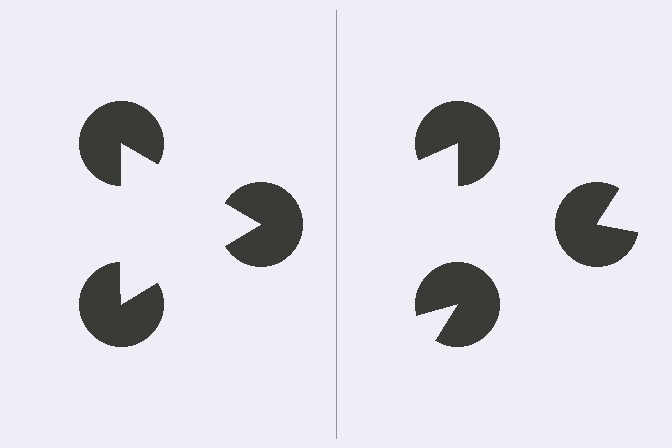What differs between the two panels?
The pac-man discs are positioned identically on both sides; only the wedge orientations differ. On the left they align to a triangle; on the right they are misaligned.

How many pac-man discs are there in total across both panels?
6 — 3 on each side.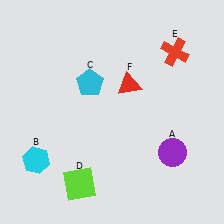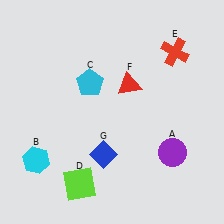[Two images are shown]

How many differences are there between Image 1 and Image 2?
There is 1 difference between the two images.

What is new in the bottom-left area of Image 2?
A blue diamond (G) was added in the bottom-left area of Image 2.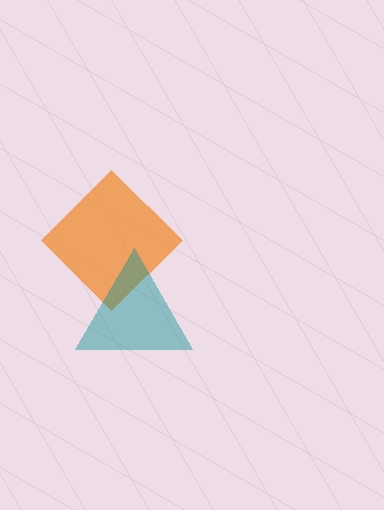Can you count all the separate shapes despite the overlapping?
Yes, there are 2 separate shapes.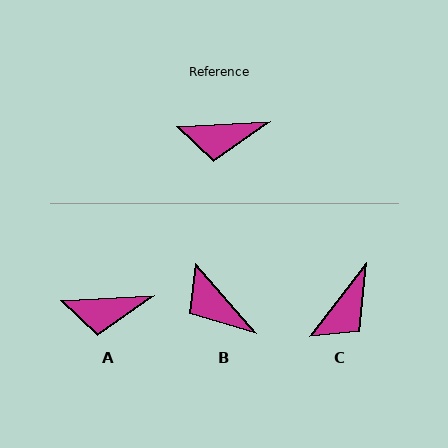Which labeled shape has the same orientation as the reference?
A.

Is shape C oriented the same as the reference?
No, it is off by about 49 degrees.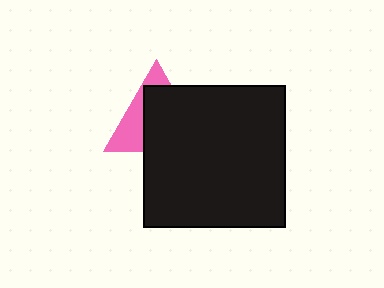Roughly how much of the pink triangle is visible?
A small part of it is visible (roughly 37%).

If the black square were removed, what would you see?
You would see the complete pink triangle.